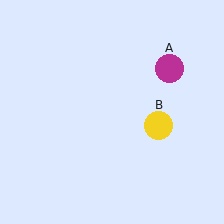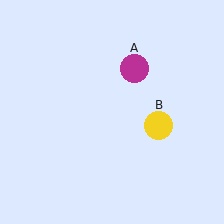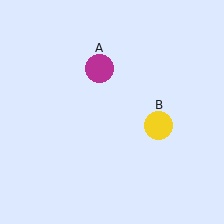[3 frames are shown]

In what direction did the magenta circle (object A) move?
The magenta circle (object A) moved left.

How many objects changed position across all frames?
1 object changed position: magenta circle (object A).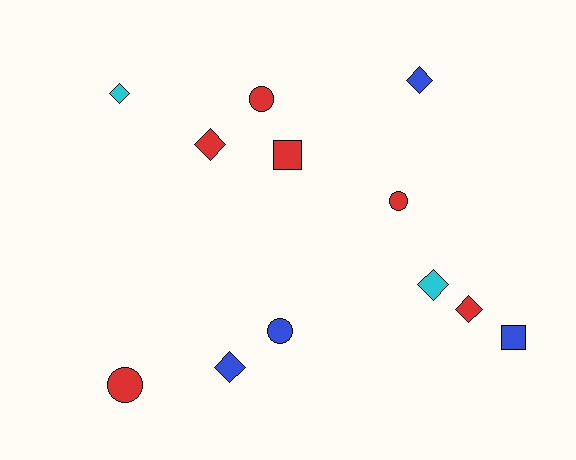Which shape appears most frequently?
Diamond, with 6 objects.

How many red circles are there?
There are 3 red circles.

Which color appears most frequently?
Red, with 6 objects.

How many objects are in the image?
There are 12 objects.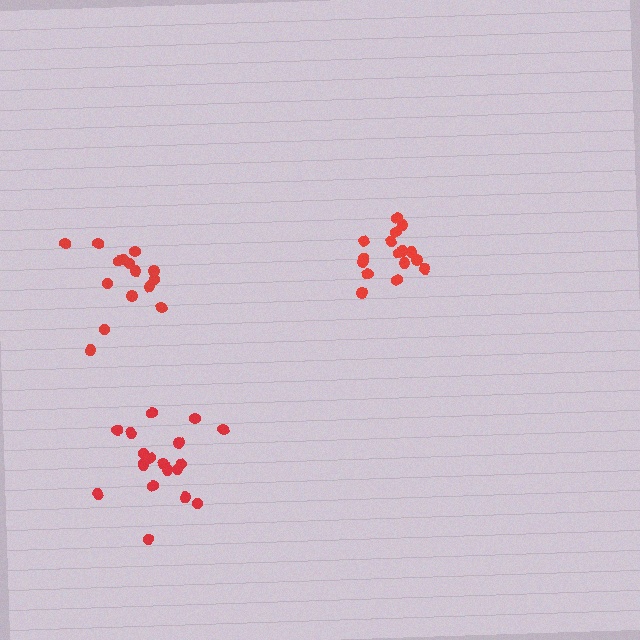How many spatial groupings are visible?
There are 3 spatial groupings.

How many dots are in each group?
Group 1: 16 dots, Group 2: 15 dots, Group 3: 18 dots (49 total).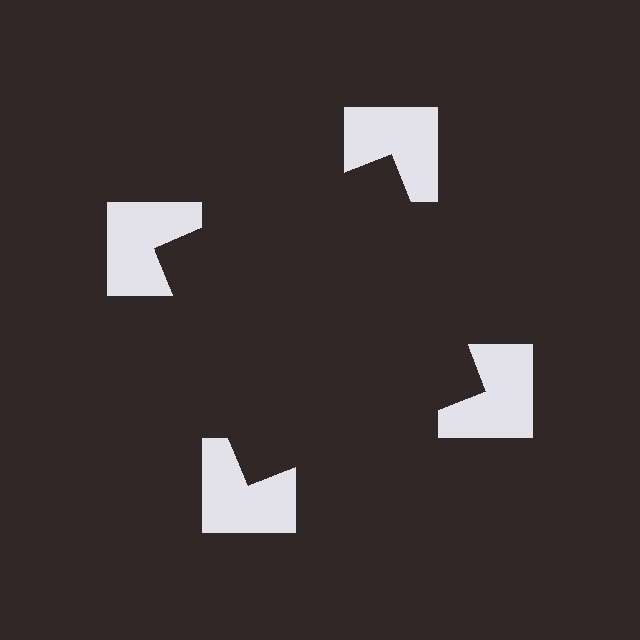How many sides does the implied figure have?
4 sides.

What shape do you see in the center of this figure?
An illusory square — its edges are inferred from the aligned wedge cuts in the notched squares, not physically drawn.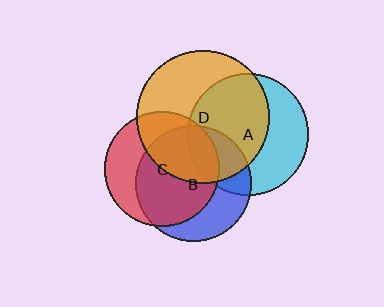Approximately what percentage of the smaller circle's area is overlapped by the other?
Approximately 25%.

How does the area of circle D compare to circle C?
Approximately 1.3 times.